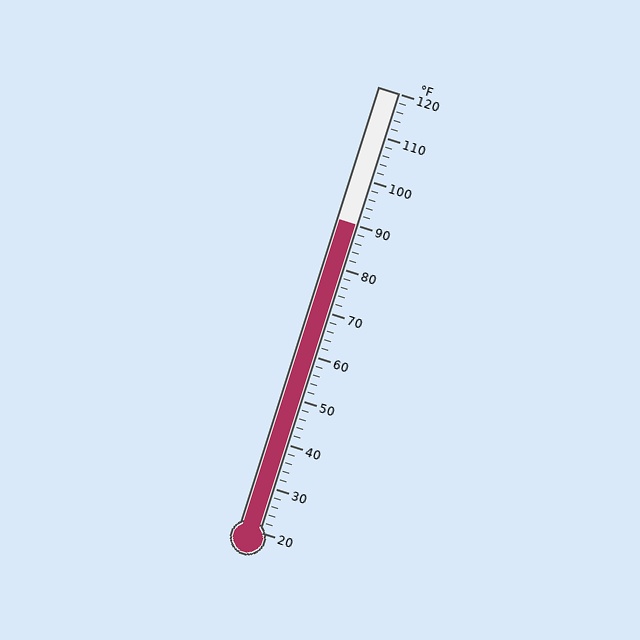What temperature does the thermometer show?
The thermometer shows approximately 90°F.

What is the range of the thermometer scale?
The thermometer scale ranges from 20°F to 120°F.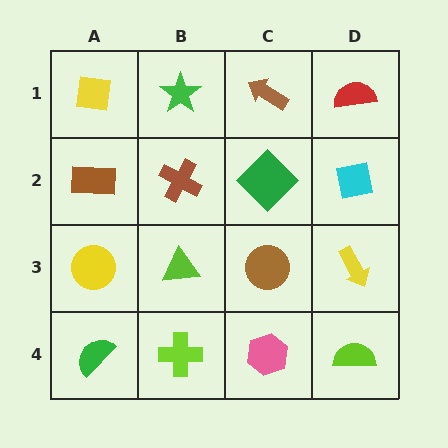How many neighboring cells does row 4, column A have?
2.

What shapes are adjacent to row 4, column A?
A yellow circle (row 3, column A), a lime cross (row 4, column B).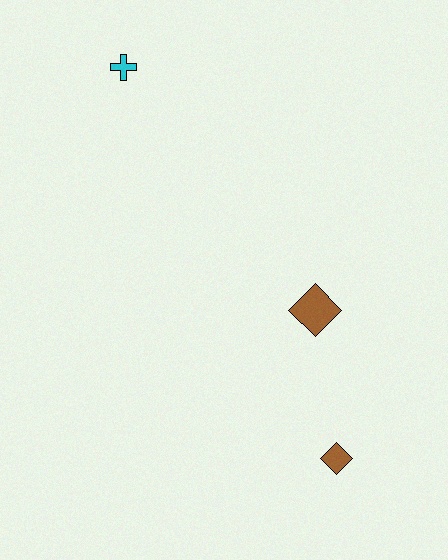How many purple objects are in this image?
There are no purple objects.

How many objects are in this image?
There are 3 objects.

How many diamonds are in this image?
There are 2 diamonds.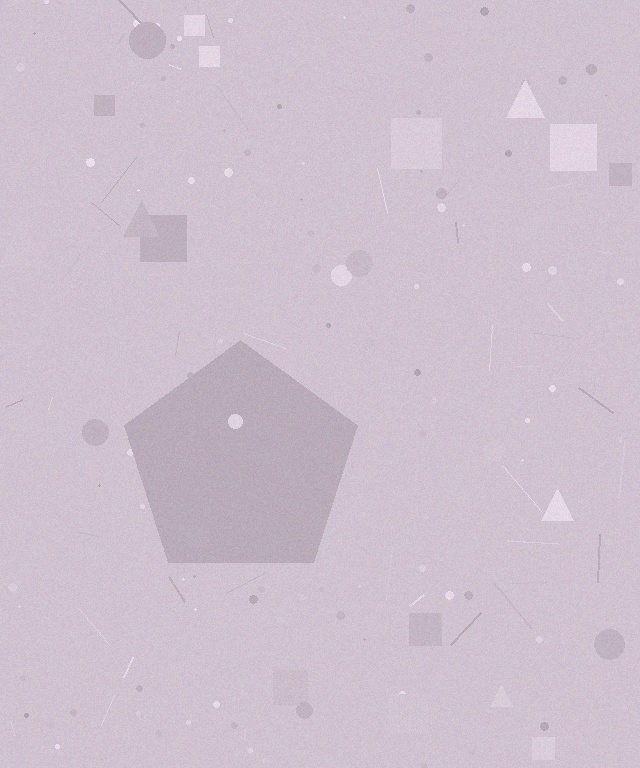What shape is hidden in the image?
A pentagon is hidden in the image.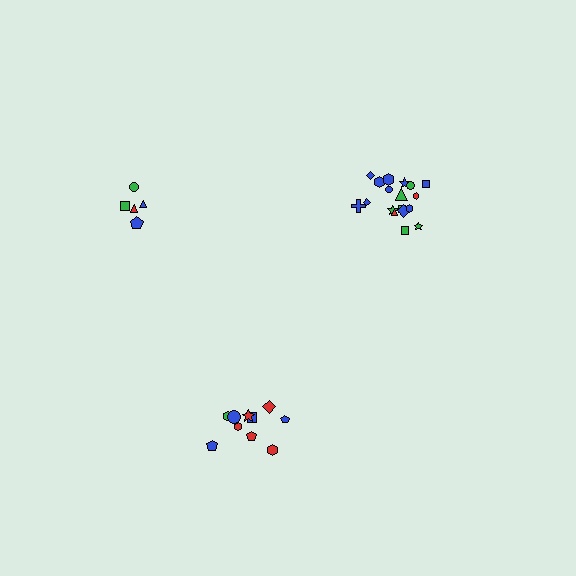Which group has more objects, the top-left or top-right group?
The top-right group.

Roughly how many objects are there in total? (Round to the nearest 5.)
Roughly 35 objects in total.